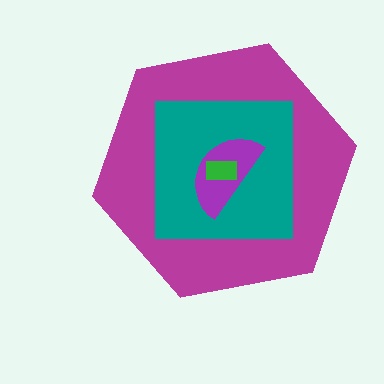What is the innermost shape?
The green rectangle.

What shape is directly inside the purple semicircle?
The green rectangle.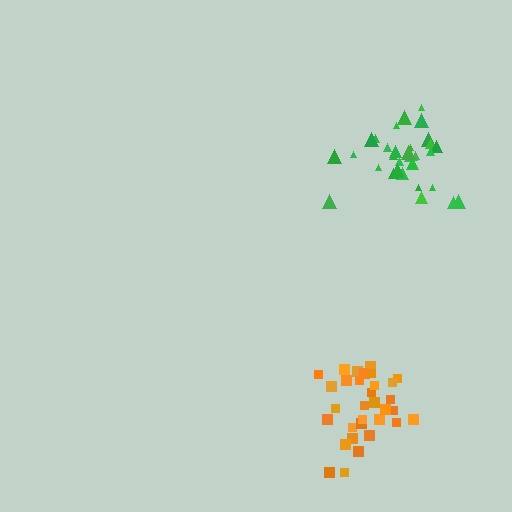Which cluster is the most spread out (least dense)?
Orange.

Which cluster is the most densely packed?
Green.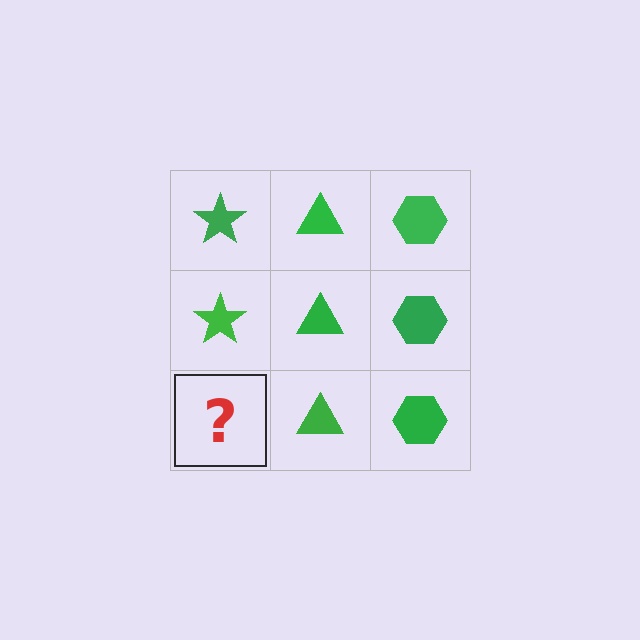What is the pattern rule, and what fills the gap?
The rule is that each column has a consistent shape. The gap should be filled with a green star.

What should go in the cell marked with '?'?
The missing cell should contain a green star.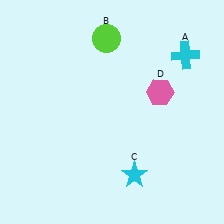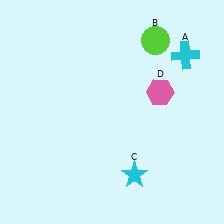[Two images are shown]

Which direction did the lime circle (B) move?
The lime circle (B) moved right.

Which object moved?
The lime circle (B) moved right.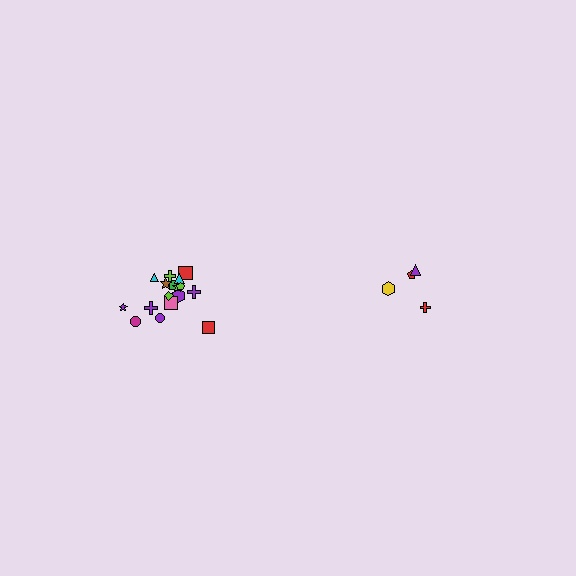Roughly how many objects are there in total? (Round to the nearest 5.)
Roughly 20 objects in total.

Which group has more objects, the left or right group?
The left group.